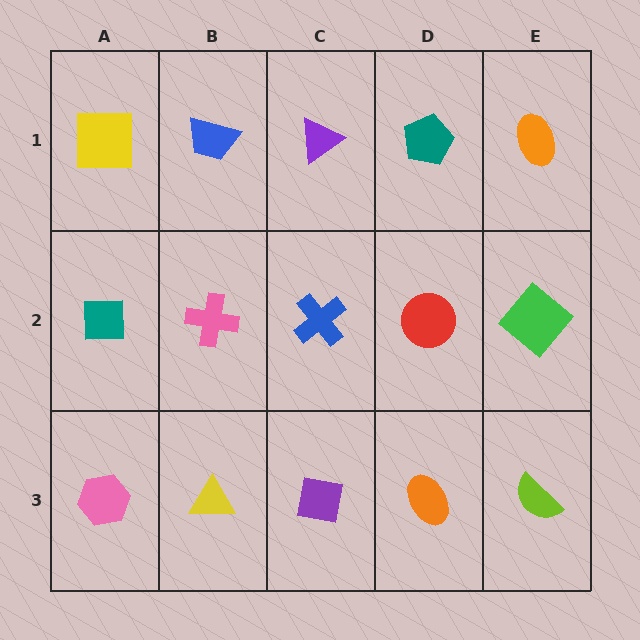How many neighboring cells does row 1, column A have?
2.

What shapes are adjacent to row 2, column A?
A yellow square (row 1, column A), a pink hexagon (row 3, column A), a pink cross (row 2, column B).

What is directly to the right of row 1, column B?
A purple triangle.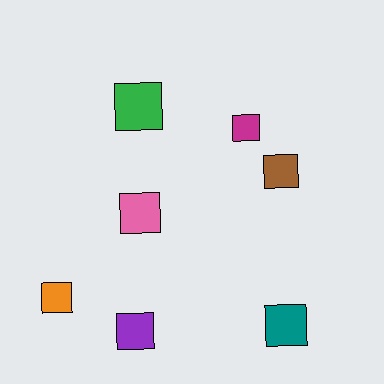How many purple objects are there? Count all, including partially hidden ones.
There is 1 purple object.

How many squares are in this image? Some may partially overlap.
There are 7 squares.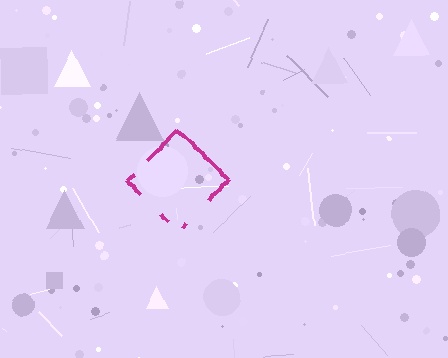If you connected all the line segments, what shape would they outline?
They would outline a diamond.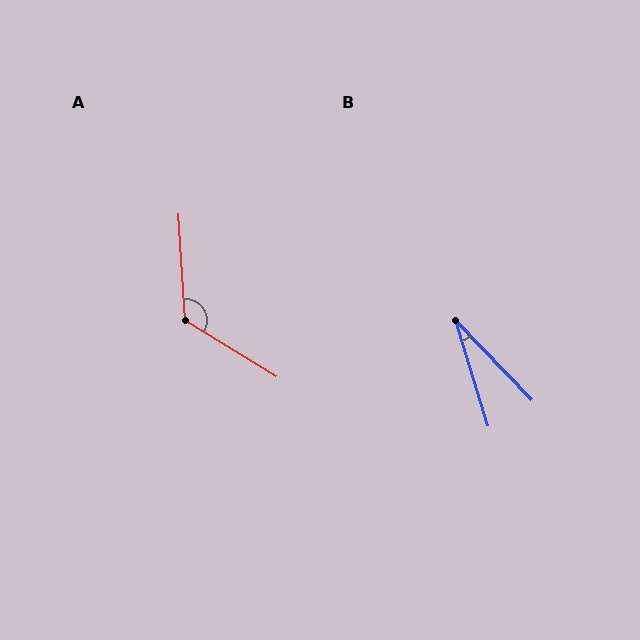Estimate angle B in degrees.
Approximately 27 degrees.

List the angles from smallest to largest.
B (27°), A (125°).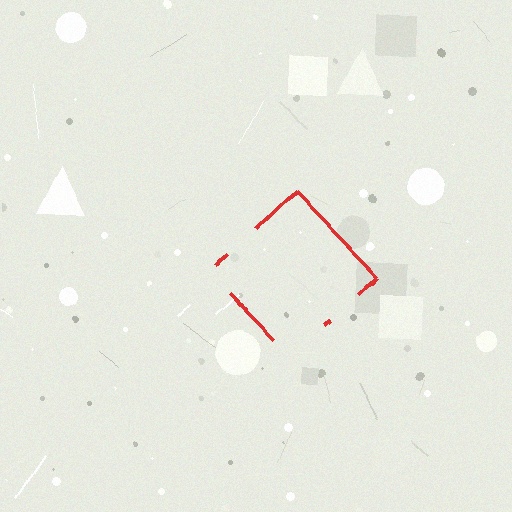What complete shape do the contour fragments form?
The contour fragments form a diamond.